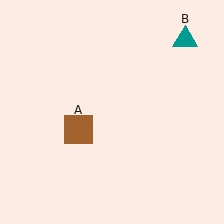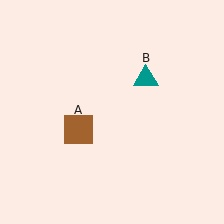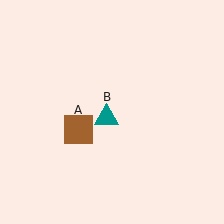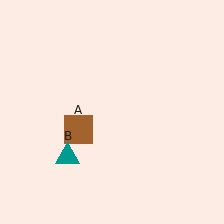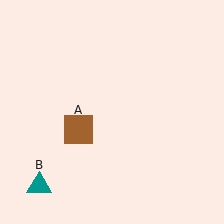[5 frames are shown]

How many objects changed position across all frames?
1 object changed position: teal triangle (object B).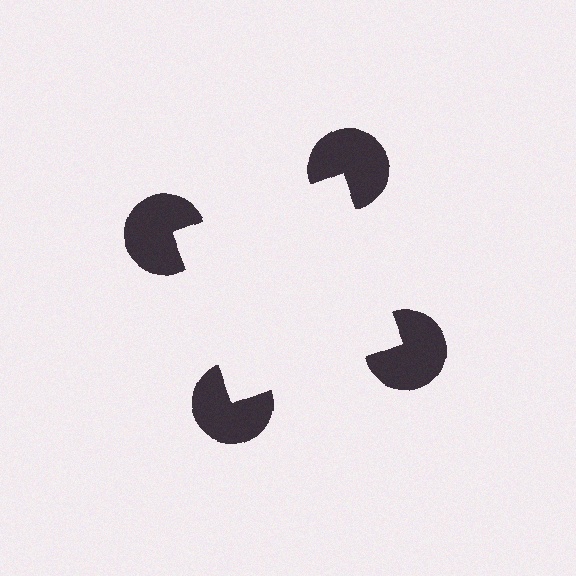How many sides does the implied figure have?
4 sides.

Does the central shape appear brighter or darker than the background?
It typically appears slightly brighter than the background, even though no actual brightness change is drawn.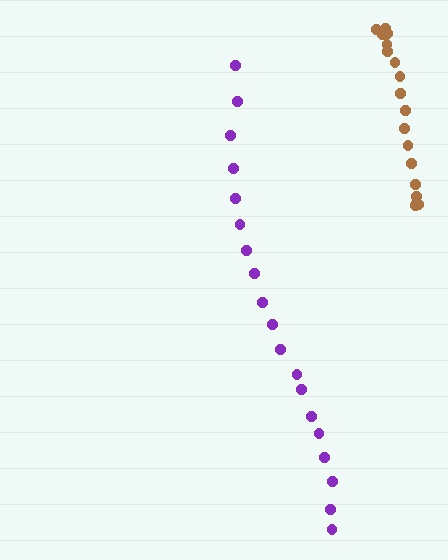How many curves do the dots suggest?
There are 2 distinct paths.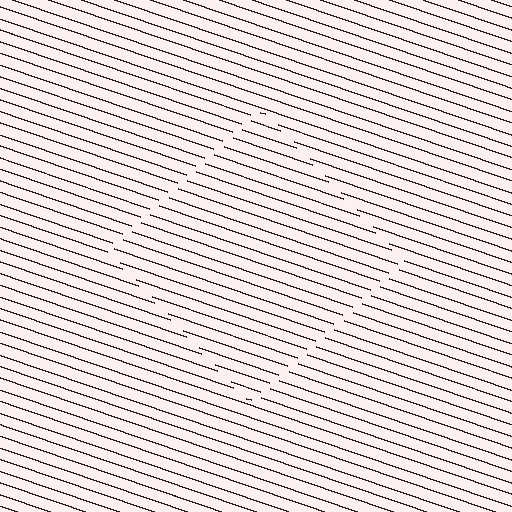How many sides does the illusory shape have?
4 sides — the line-ends trace a square.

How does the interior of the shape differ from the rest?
The interior of the shape contains the same grating, shifted by half a period — the contour is defined by the phase discontinuity where line-ends from the inner and outer gratings abut.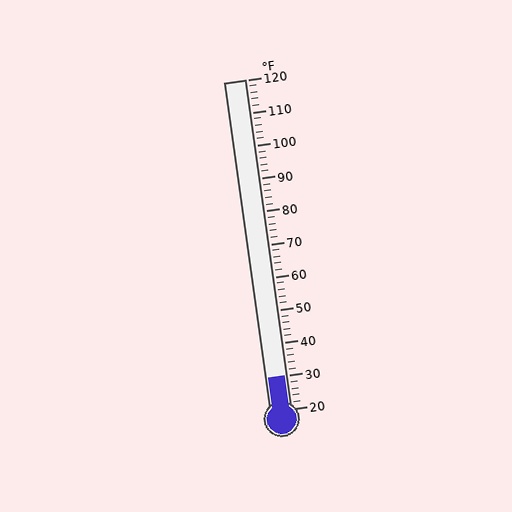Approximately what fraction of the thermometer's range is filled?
The thermometer is filled to approximately 10% of its range.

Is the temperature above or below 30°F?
The temperature is at 30°F.